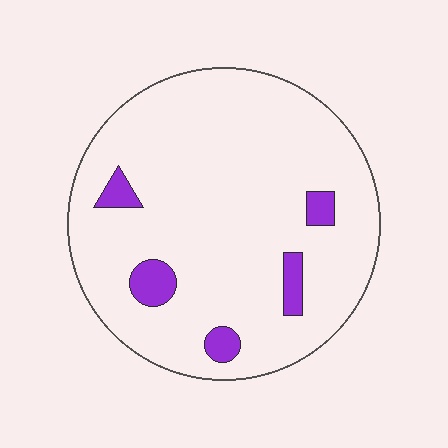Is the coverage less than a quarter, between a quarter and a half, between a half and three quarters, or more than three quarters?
Less than a quarter.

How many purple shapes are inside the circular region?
5.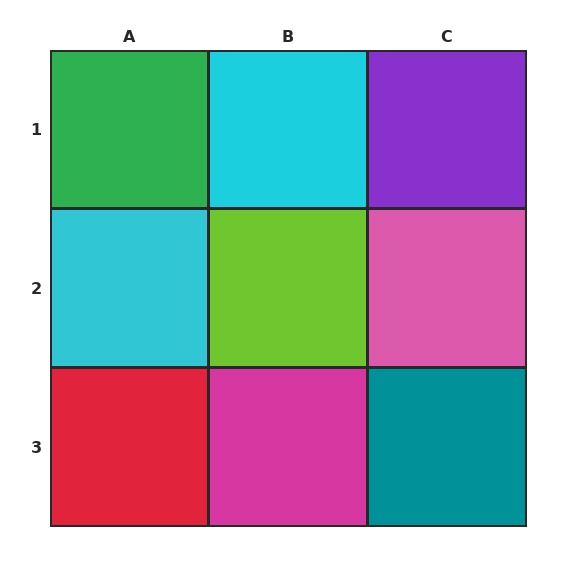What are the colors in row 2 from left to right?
Cyan, lime, pink.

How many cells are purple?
1 cell is purple.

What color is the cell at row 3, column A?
Red.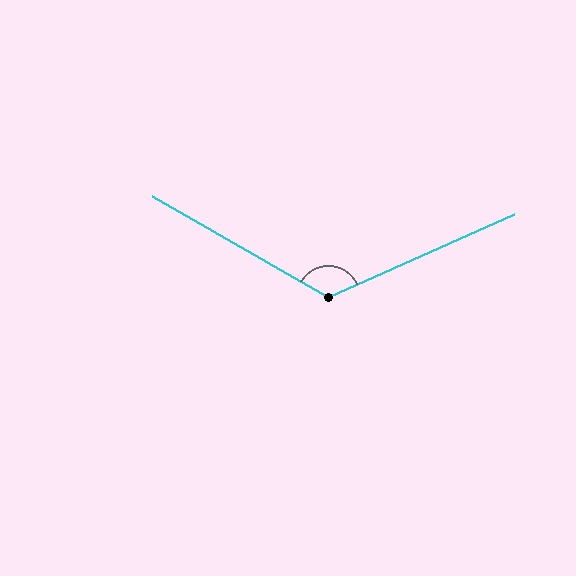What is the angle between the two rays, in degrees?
Approximately 126 degrees.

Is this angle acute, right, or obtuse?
It is obtuse.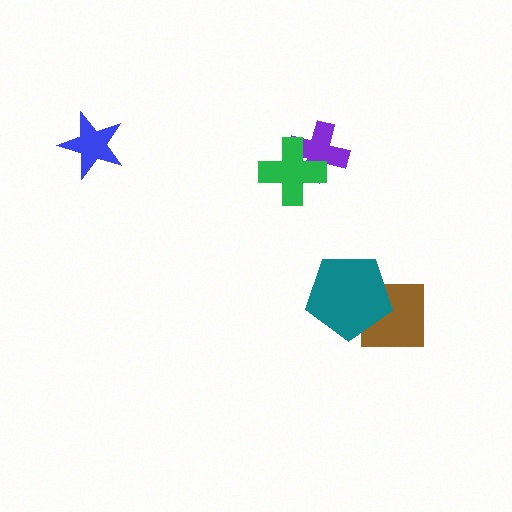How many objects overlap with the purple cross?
1 object overlaps with the purple cross.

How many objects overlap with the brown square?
1 object overlaps with the brown square.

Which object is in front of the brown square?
The teal pentagon is in front of the brown square.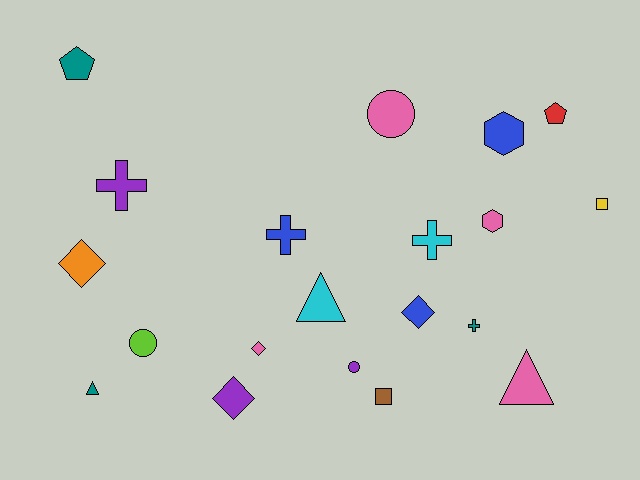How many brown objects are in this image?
There is 1 brown object.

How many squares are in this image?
There are 2 squares.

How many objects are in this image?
There are 20 objects.